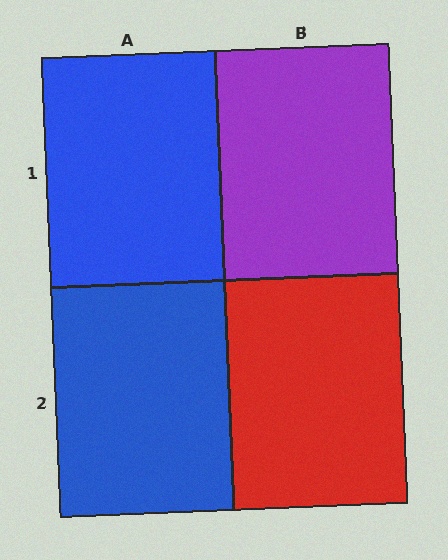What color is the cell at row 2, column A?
Blue.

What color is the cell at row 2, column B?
Red.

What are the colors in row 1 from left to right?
Blue, purple.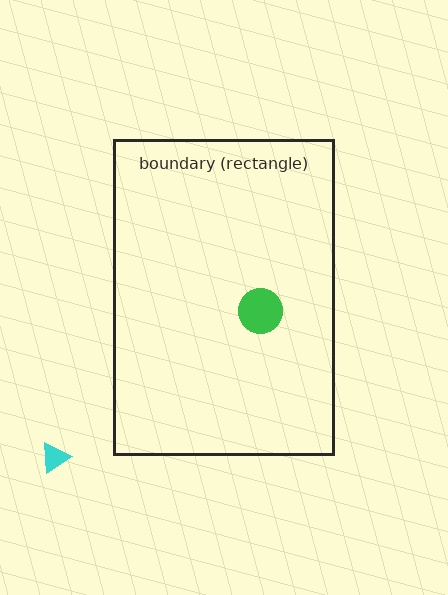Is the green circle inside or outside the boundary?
Inside.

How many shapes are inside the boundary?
1 inside, 1 outside.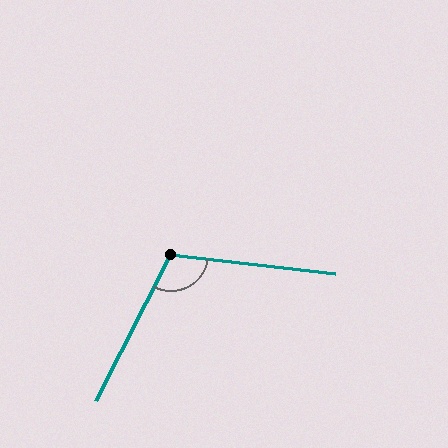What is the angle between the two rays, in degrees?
Approximately 110 degrees.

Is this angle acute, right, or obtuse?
It is obtuse.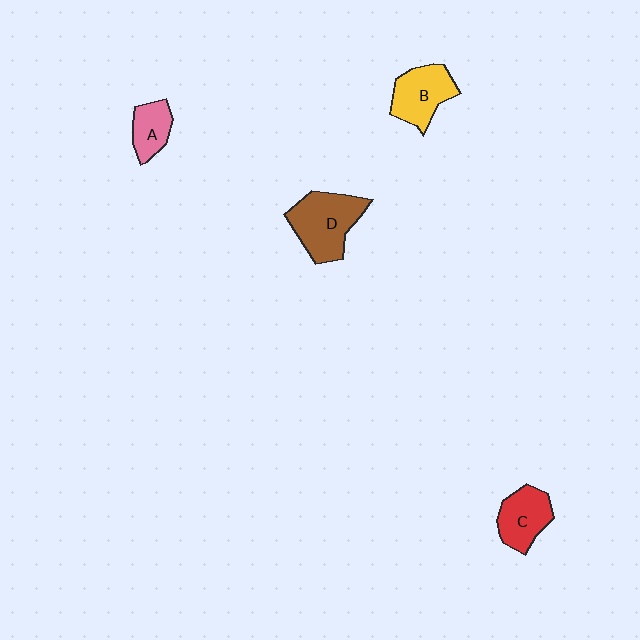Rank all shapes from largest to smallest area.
From largest to smallest: D (brown), B (yellow), C (red), A (pink).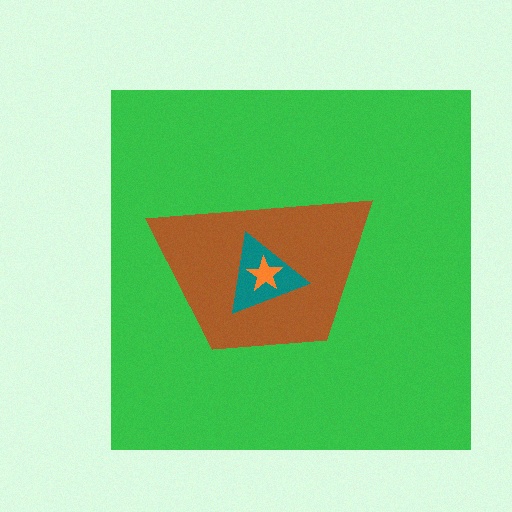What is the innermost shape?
The orange star.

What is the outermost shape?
The green square.